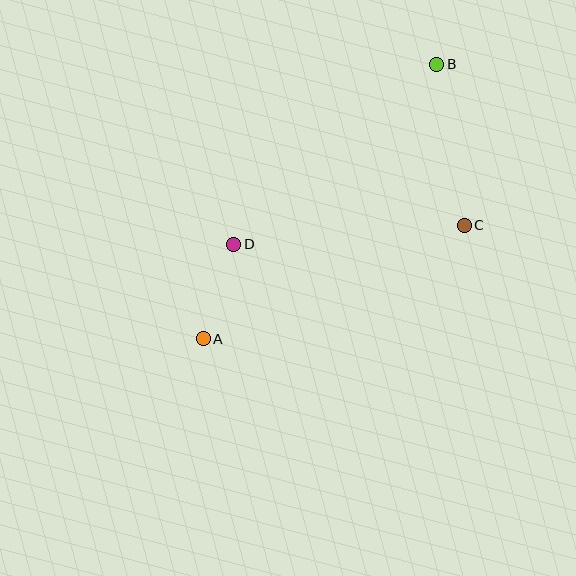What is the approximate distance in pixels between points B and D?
The distance between B and D is approximately 271 pixels.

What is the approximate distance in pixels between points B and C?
The distance between B and C is approximately 163 pixels.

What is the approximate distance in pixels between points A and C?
The distance between A and C is approximately 285 pixels.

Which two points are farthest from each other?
Points A and B are farthest from each other.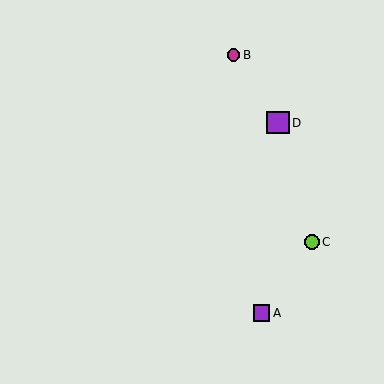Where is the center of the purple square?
The center of the purple square is at (261, 313).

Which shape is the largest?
The purple square (labeled D) is the largest.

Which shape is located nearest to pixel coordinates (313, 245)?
The lime circle (labeled C) at (312, 242) is nearest to that location.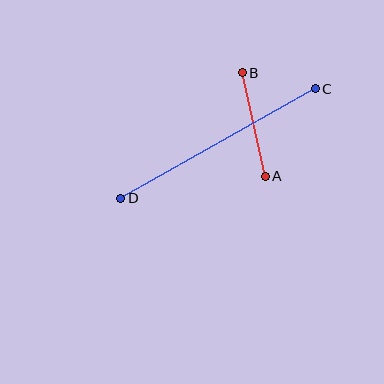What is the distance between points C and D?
The distance is approximately 224 pixels.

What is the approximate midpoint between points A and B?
The midpoint is at approximately (254, 125) pixels.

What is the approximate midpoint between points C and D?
The midpoint is at approximately (218, 143) pixels.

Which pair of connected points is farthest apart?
Points C and D are farthest apart.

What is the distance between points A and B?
The distance is approximately 106 pixels.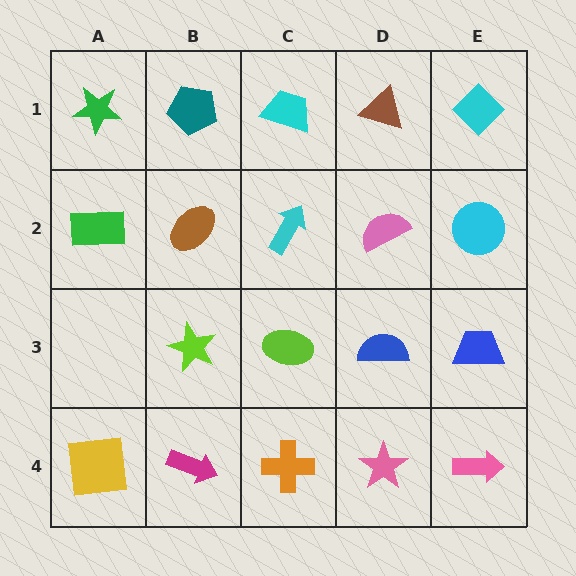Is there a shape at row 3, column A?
No, that cell is empty.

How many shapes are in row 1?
5 shapes.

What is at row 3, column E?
A blue trapezoid.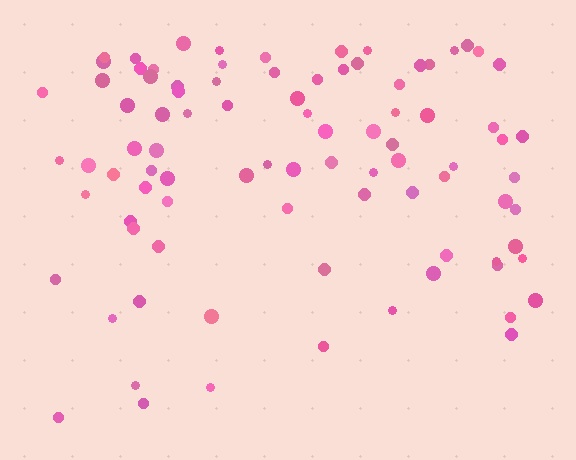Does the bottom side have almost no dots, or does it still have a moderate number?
Still a moderate number, just noticeably fewer than the top.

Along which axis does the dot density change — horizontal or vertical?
Vertical.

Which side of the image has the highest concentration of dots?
The top.